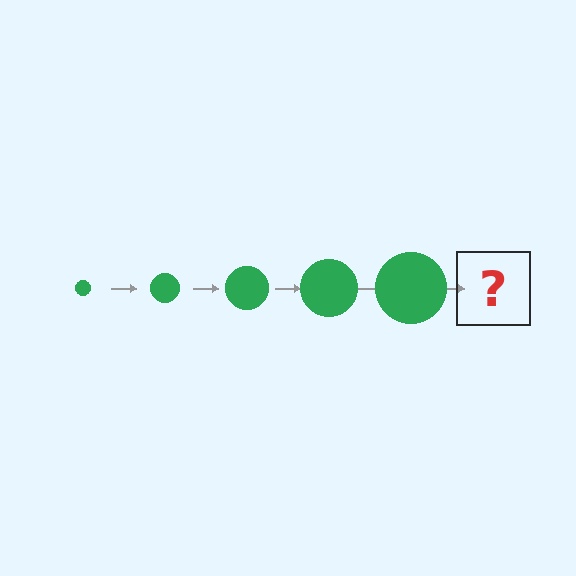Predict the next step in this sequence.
The next step is a green circle, larger than the previous one.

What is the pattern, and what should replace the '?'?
The pattern is that the circle gets progressively larger each step. The '?' should be a green circle, larger than the previous one.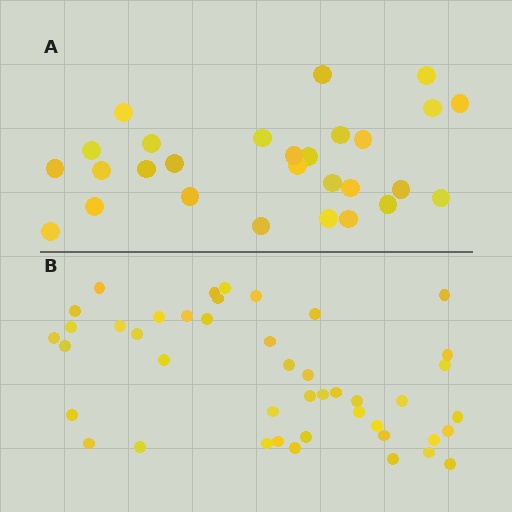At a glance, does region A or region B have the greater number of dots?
Region B (the bottom region) has more dots.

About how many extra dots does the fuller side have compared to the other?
Region B has approximately 15 more dots than region A.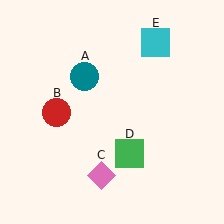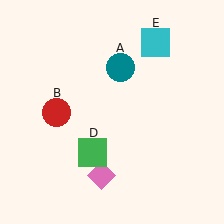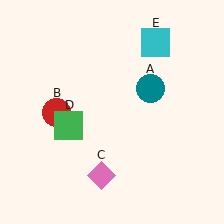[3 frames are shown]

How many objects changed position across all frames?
2 objects changed position: teal circle (object A), green square (object D).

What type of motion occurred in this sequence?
The teal circle (object A), green square (object D) rotated clockwise around the center of the scene.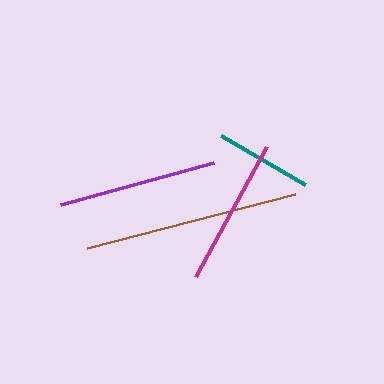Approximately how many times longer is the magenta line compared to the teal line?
The magenta line is approximately 1.5 times the length of the teal line.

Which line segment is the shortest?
The teal line is the shortest at approximately 98 pixels.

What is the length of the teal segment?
The teal segment is approximately 98 pixels long.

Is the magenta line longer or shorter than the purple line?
The purple line is longer than the magenta line.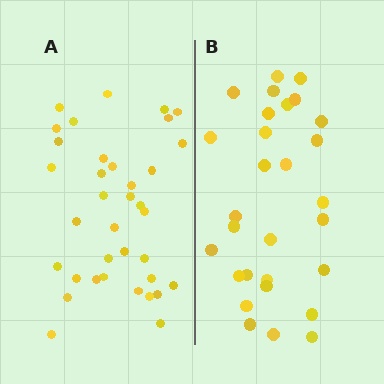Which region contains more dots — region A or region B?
Region A (the left region) has more dots.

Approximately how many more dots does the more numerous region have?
Region A has roughly 8 or so more dots than region B.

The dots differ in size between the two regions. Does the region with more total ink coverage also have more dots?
No. Region B has more total ink coverage because its dots are larger, but region A actually contains more individual dots. Total area can be misleading — the number of items is what matters here.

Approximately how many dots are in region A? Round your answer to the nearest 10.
About 40 dots. (The exact count is 36, which rounds to 40.)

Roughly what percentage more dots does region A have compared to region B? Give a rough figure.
About 25% more.